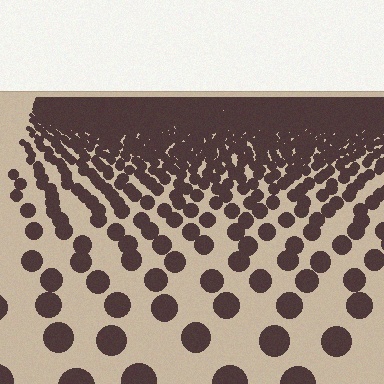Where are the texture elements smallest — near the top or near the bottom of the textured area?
Near the top.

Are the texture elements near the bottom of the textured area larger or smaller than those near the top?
Larger. Near the bottom, elements are closer to the viewer and appear at a bigger on-screen size.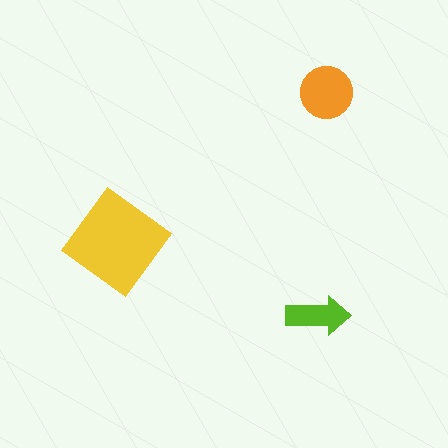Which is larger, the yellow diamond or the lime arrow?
The yellow diamond.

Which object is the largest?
The yellow diamond.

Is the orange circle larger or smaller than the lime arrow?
Larger.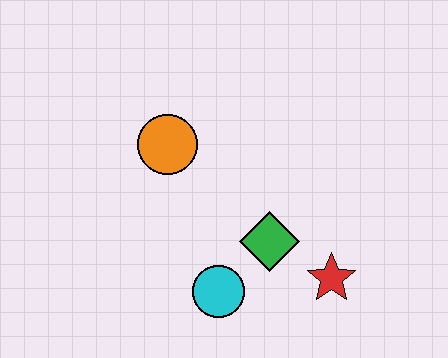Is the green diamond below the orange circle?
Yes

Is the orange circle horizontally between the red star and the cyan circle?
No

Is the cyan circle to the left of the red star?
Yes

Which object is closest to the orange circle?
The green diamond is closest to the orange circle.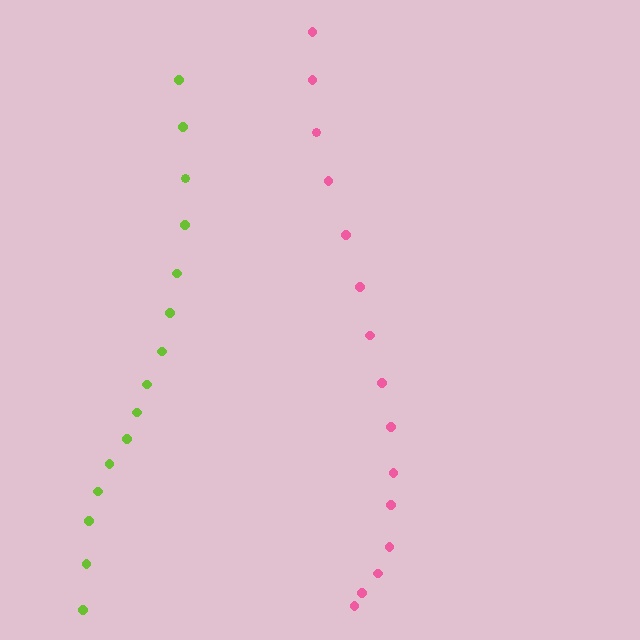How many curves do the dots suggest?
There are 2 distinct paths.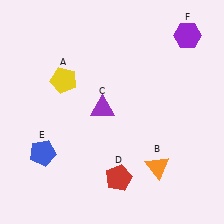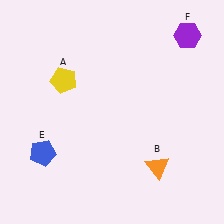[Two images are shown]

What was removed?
The red pentagon (D), the purple triangle (C) were removed in Image 2.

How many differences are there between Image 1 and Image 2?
There are 2 differences between the two images.